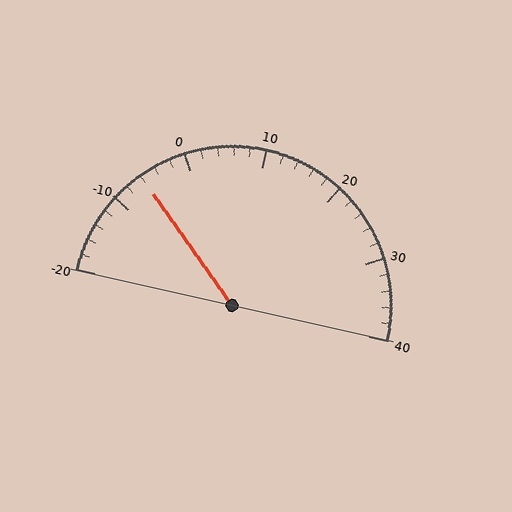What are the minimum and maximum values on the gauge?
The gauge ranges from -20 to 40.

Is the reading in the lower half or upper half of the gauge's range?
The reading is in the lower half of the range (-20 to 40).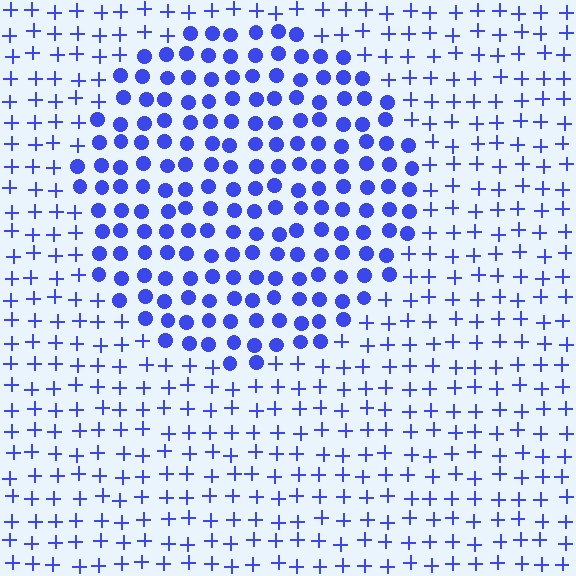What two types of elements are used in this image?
The image uses circles inside the circle region and plus signs outside it.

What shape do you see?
I see a circle.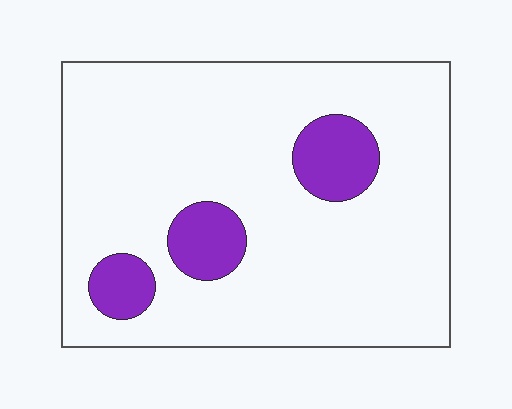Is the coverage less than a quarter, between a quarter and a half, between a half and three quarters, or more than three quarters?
Less than a quarter.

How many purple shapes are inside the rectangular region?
3.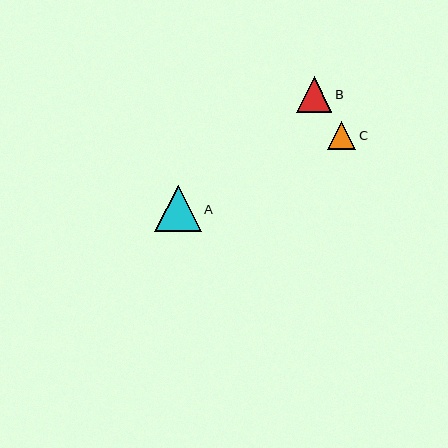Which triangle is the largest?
Triangle A is the largest with a size of approximately 46 pixels.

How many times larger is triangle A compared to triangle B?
Triangle A is approximately 1.3 times the size of triangle B.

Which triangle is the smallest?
Triangle C is the smallest with a size of approximately 28 pixels.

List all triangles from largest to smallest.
From largest to smallest: A, B, C.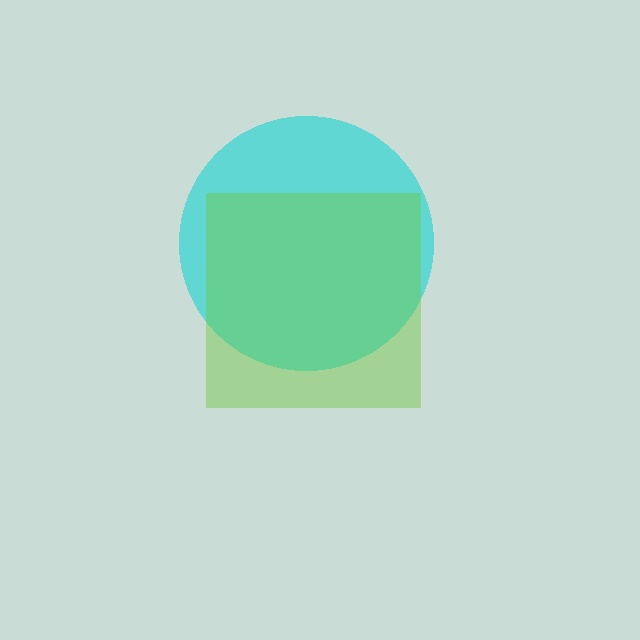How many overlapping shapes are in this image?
There are 2 overlapping shapes in the image.